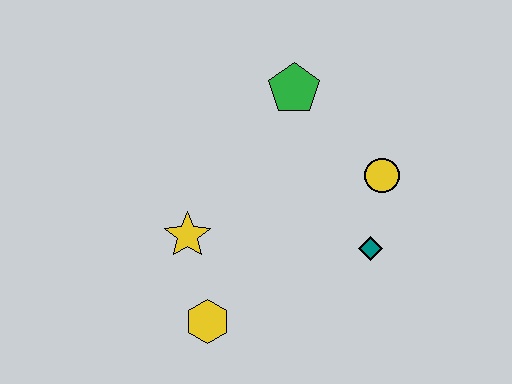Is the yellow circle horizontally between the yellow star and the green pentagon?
No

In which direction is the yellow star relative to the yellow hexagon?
The yellow star is above the yellow hexagon.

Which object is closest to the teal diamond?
The yellow circle is closest to the teal diamond.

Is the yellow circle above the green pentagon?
No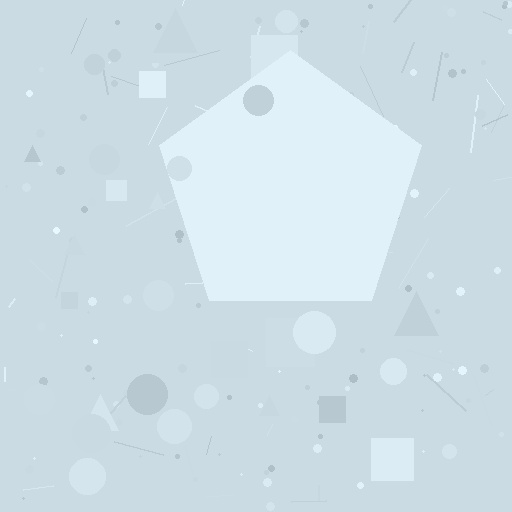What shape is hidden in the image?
A pentagon is hidden in the image.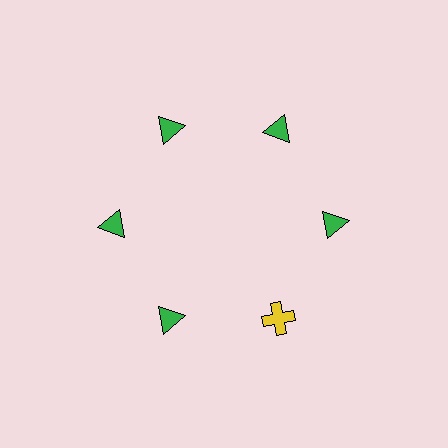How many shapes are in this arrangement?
There are 6 shapes arranged in a ring pattern.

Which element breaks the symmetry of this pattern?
The yellow cross at roughly the 5 o'clock position breaks the symmetry. All other shapes are green triangles.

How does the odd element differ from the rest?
It differs in both color (yellow instead of green) and shape (cross instead of triangle).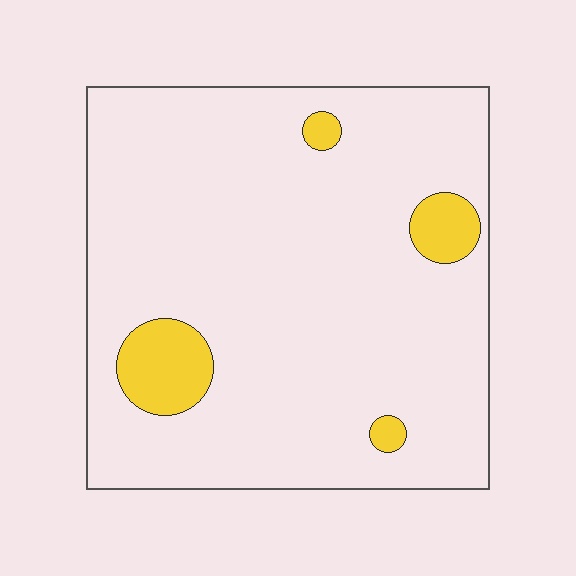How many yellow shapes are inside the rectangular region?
4.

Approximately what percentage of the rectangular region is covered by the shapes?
Approximately 10%.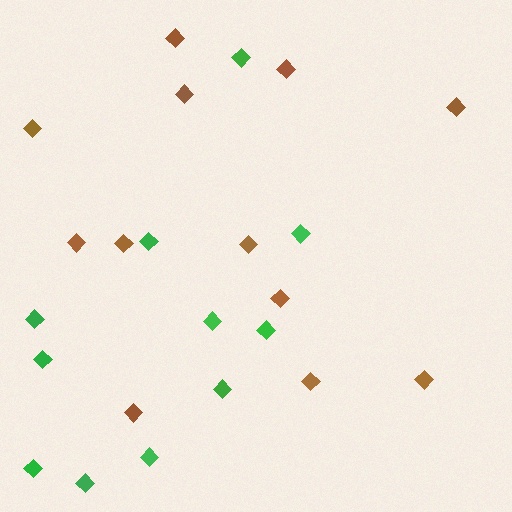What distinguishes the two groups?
There are 2 groups: one group of green diamonds (11) and one group of brown diamonds (12).